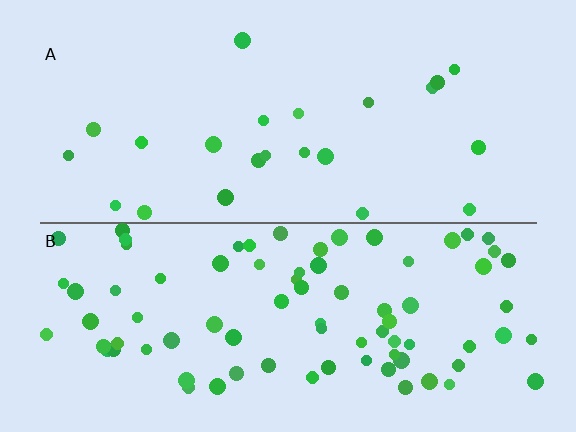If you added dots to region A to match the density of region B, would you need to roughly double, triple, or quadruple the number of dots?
Approximately quadruple.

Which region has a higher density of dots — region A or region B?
B (the bottom).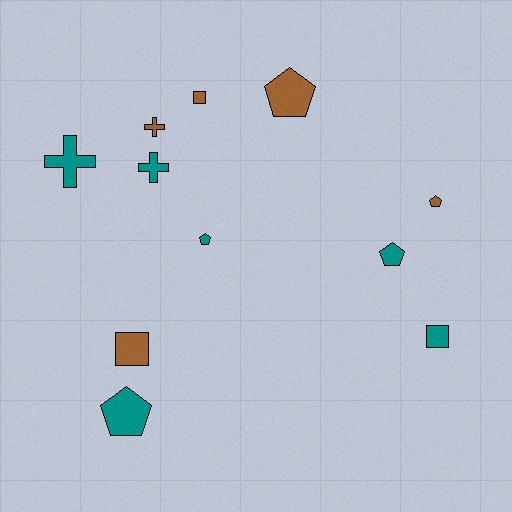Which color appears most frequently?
Teal, with 6 objects.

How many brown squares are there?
There are 2 brown squares.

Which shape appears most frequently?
Pentagon, with 5 objects.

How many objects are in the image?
There are 11 objects.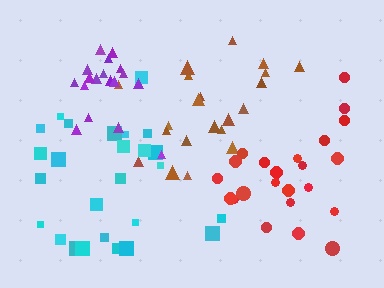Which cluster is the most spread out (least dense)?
Cyan.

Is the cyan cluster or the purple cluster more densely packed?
Purple.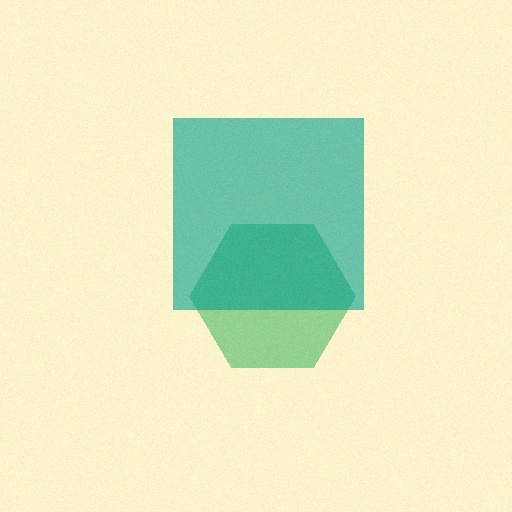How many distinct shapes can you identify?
There are 2 distinct shapes: a green hexagon, a teal square.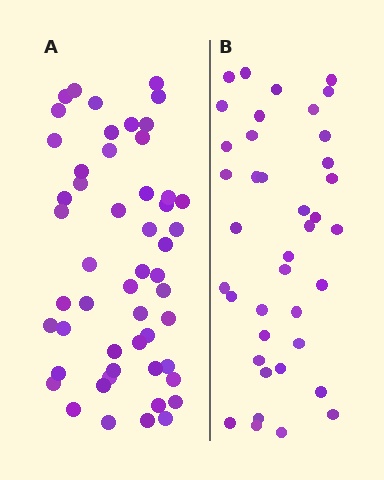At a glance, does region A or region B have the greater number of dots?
Region A (the left region) has more dots.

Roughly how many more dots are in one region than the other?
Region A has approximately 15 more dots than region B.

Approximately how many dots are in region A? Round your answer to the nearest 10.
About 50 dots. (The exact count is 52, which rounds to 50.)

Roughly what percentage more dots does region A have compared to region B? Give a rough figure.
About 35% more.